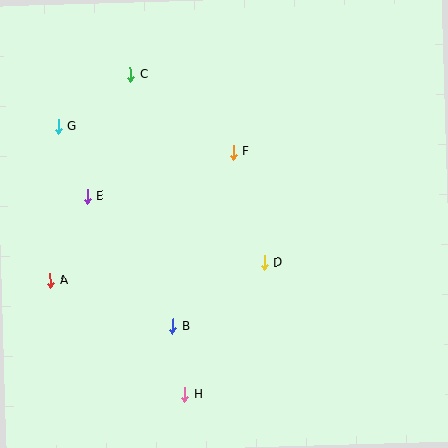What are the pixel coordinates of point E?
Point E is at (87, 196).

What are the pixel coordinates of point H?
Point H is at (185, 394).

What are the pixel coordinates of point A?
Point A is at (50, 280).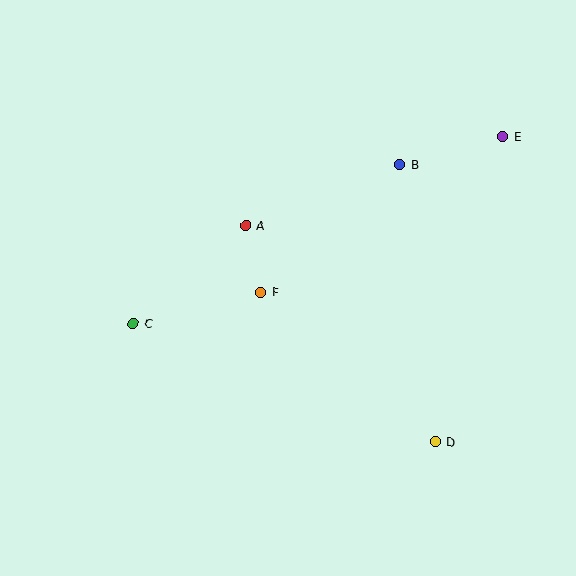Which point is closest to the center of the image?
Point F at (261, 292) is closest to the center.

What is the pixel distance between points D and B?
The distance between D and B is 279 pixels.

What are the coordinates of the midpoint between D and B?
The midpoint between D and B is at (418, 303).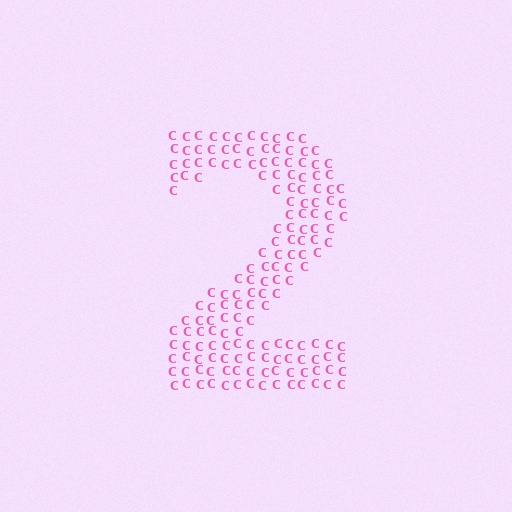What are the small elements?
The small elements are letter C's.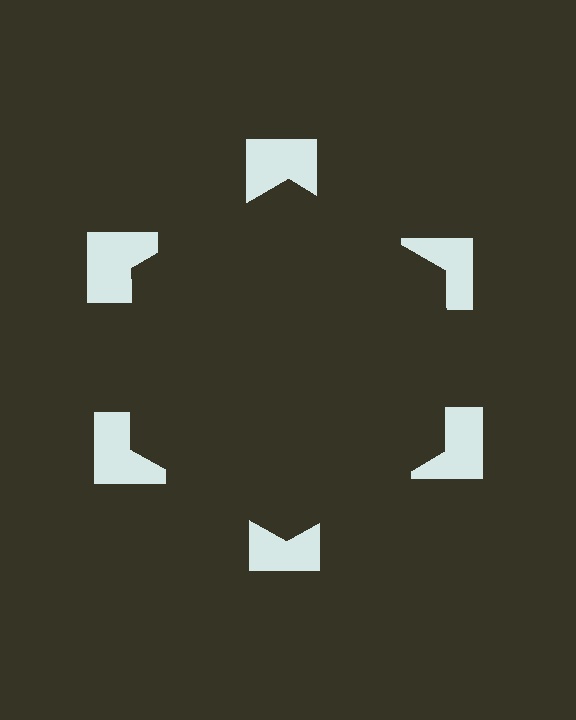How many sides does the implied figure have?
6 sides.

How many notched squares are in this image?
There are 6 — one at each vertex of the illusory hexagon.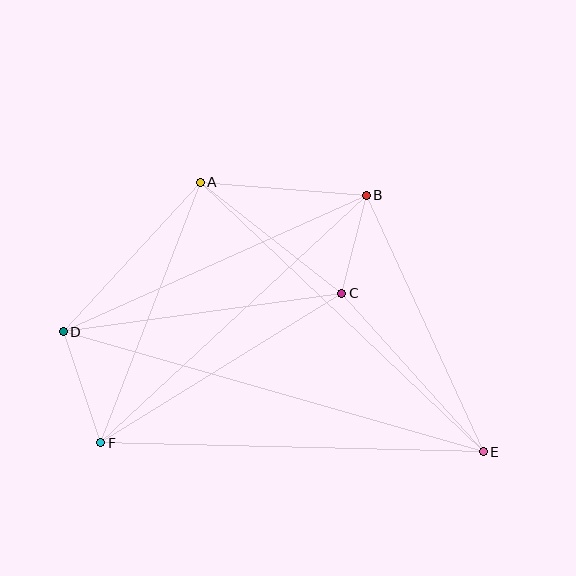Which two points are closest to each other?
Points B and C are closest to each other.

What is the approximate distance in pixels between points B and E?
The distance between B and E is approximately 282 pixels.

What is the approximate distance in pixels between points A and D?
The distance between A and D is approximately 203 pixels.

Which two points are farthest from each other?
Points D and E are farthest from each other.